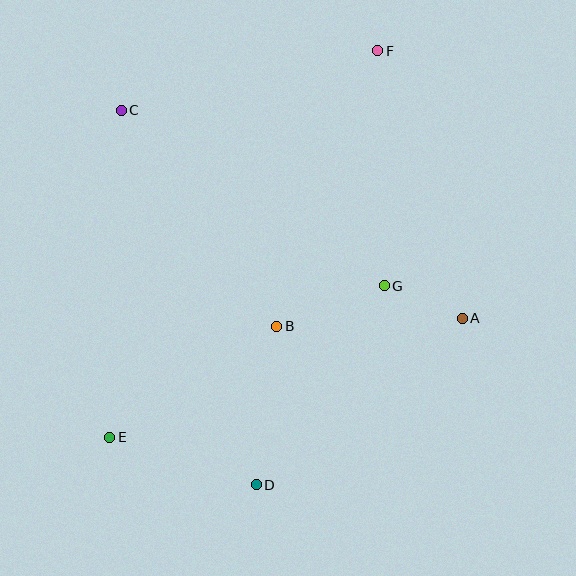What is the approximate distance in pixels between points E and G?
The distance between E and G is approximately 314 pixels.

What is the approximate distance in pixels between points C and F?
The distance between C and F is approximately 263 pixels.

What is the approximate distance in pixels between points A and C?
The distance between A and C is approximately 400 pixels.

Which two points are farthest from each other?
Points E and F are farthest from each other.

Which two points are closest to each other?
Points A and G are closest to each other.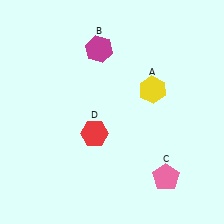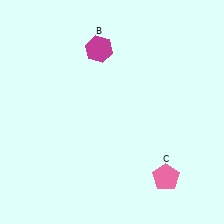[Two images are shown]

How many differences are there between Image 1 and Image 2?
There are 2 differences between the two images.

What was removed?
The yellow hexagon (A), the red hexagon (D) were removed in Image 2.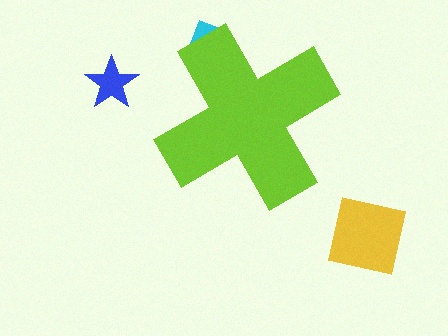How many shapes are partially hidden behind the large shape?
1 shape is partially hidden.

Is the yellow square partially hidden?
No, the yellow square is fully visible.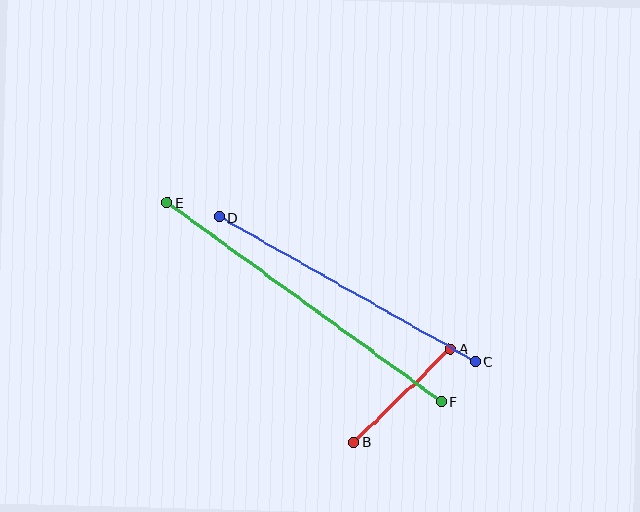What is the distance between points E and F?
The distance is approximately 339 pixels.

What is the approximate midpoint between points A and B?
The midpoint is at approximately (402, 395) pixels.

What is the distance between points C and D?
The distance is approximately 294 pixels.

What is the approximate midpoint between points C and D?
The midpoint is at approximately (347, 289) pixels.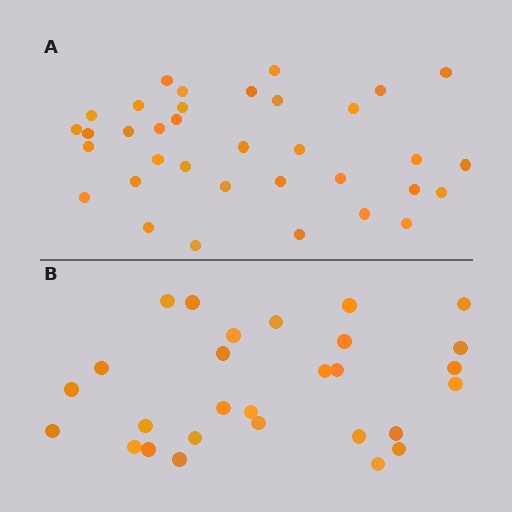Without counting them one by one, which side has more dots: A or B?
Region A (the top region) has more dots.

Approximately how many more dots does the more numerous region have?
Region A has roughly 8 or so more dots than region B.